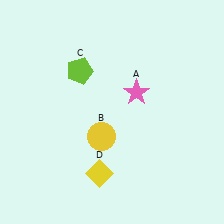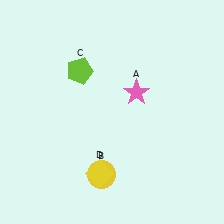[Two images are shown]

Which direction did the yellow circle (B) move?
The yellow circle (B) moved down.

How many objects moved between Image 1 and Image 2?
1 object moved between the two images.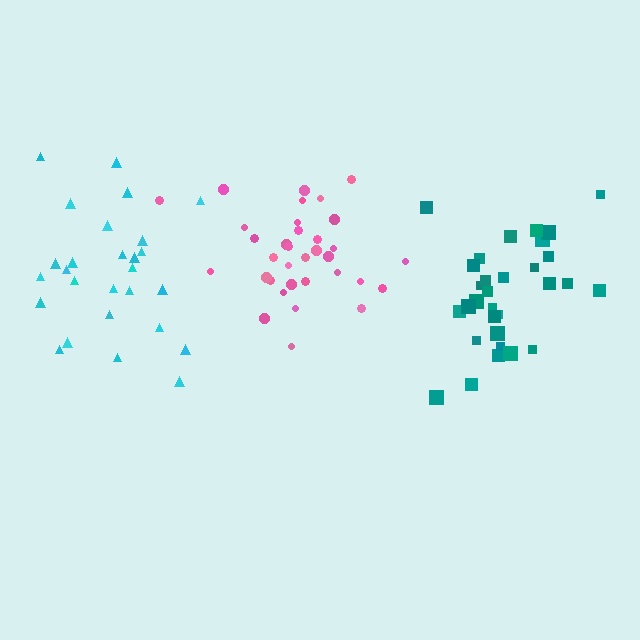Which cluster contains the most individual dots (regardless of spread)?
Pink (34).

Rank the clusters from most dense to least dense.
pink, cyan, teal.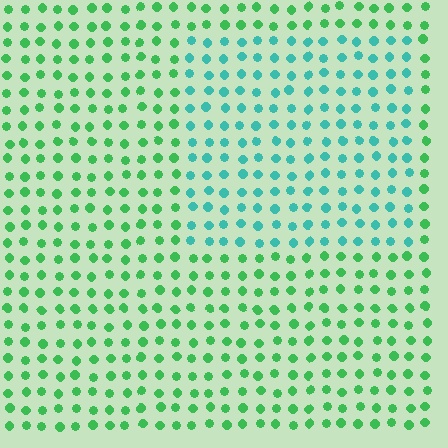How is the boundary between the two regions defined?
The boundary is defined purely by a slight shift in hue (about 42 degrees). Spacing, size, and orientation are identical on both sides.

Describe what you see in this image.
The image is filled with small green elements in a uniform arrangement. A rectangle-shaped region is visible where the elements are tinted to a slightly different hue, forming a subtle color boundary.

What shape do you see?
I see a rectangle.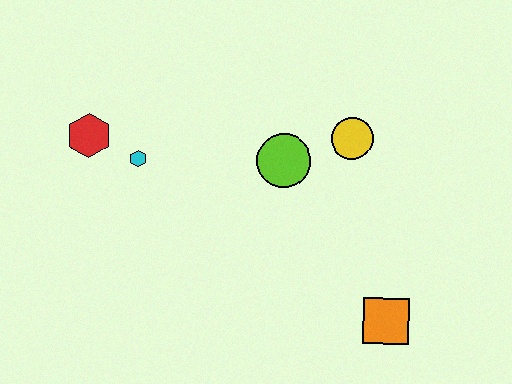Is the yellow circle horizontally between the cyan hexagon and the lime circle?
No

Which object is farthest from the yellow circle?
The red hexagon is farthest from the yellow circle.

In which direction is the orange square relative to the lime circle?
The orange square is below the lime circle.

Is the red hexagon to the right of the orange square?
No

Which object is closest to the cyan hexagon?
The red hexagon is closest to the cyan hexagon.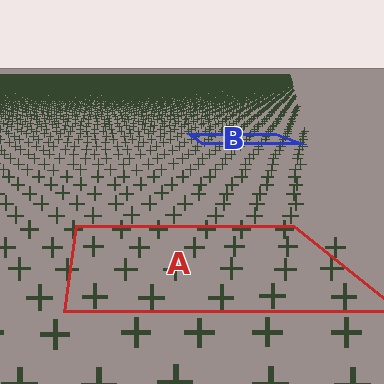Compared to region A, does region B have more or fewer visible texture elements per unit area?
Region B has more texture elements per unit area — they are packed more densely because it is farther away.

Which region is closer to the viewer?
Region A is closer. The texture elements there are larger and more spread out.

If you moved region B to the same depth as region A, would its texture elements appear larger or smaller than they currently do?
They would appear larger. At a closer depth, the same texture elements are projected at a bigger on-screen size.